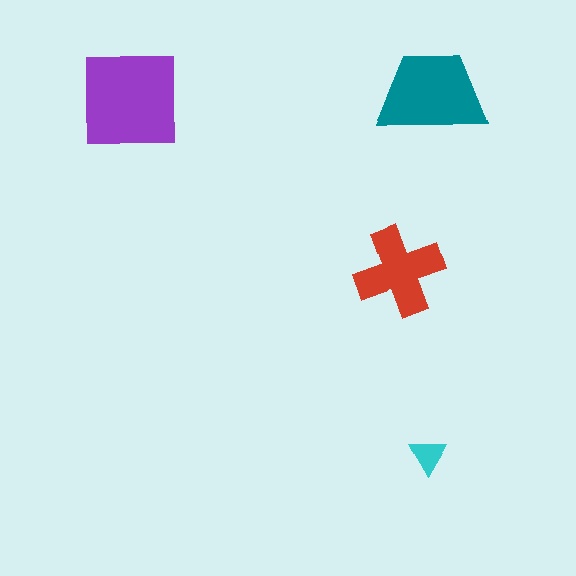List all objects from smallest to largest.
The cyan triangle, the red cross, the teal trapezoid, the purple square.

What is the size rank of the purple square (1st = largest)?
1st.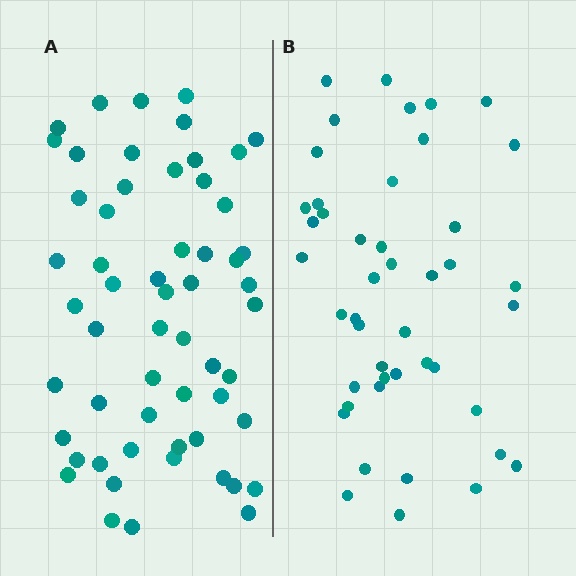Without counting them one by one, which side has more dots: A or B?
Region A (the left region) has more dots.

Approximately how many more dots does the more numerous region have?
Region A has roughly 12 or so more dots than region B.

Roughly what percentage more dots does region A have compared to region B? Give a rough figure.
About 25% more.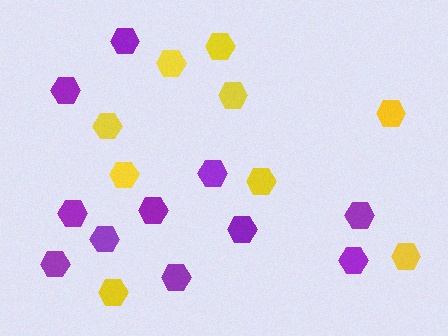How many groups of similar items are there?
There are 2 groups: one group of yellow hexagons (9) and one group of purple hexagons (11).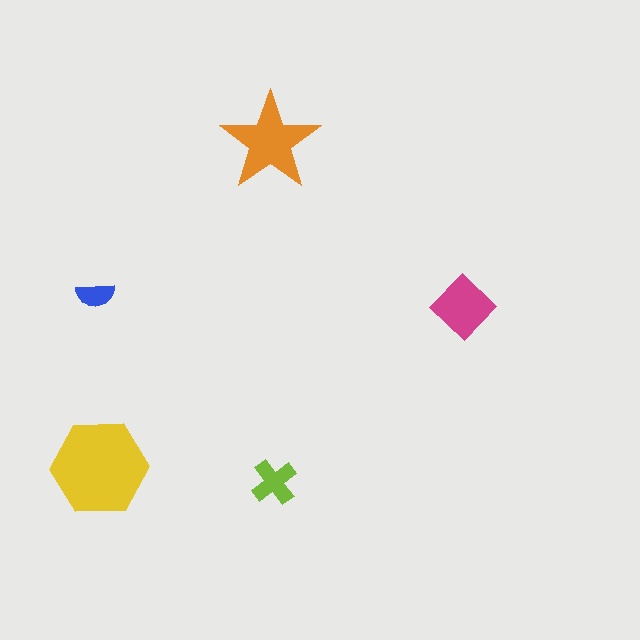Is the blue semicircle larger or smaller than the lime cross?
Smaller.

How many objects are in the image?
There are 5 objects in the image.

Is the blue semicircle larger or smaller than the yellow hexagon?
Smaller.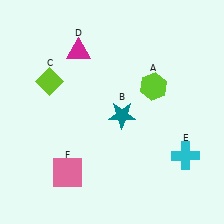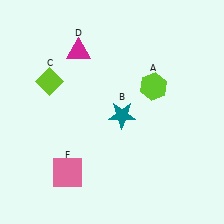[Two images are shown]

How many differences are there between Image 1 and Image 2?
There is 1 difference between the two images.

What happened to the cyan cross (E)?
The cyan cross (E) was removed in Image 2. It was in the bottom-right area of Image 1.